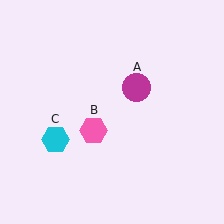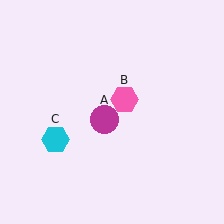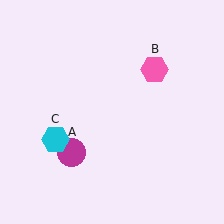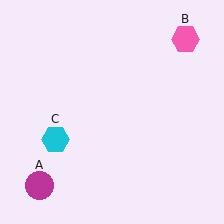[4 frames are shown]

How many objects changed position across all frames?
2 objects changed position: magenta circle (object A), pink hexagon (object B).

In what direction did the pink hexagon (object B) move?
The pink hexagon (object B) moved up and to the right.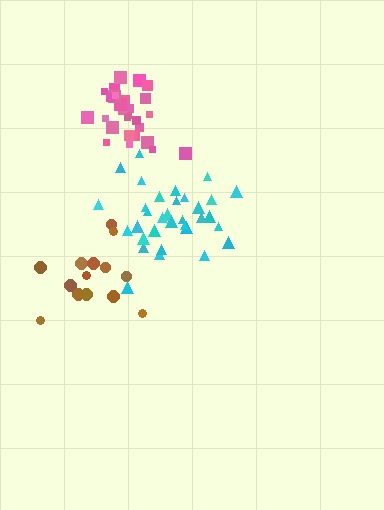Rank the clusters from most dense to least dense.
pink, cyan, brown.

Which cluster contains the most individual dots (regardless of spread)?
Cyan (33).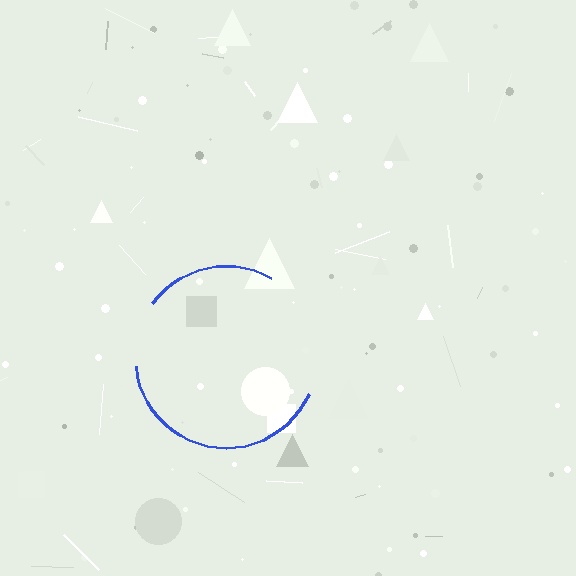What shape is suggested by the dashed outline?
The dashed outline suggests a circle.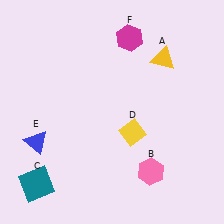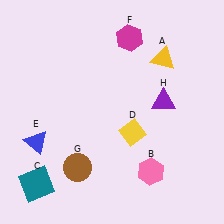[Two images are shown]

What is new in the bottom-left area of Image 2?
A brown circle (G) was added in the bottom-left area of Image 2.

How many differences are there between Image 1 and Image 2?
There are 2 differences between the two images.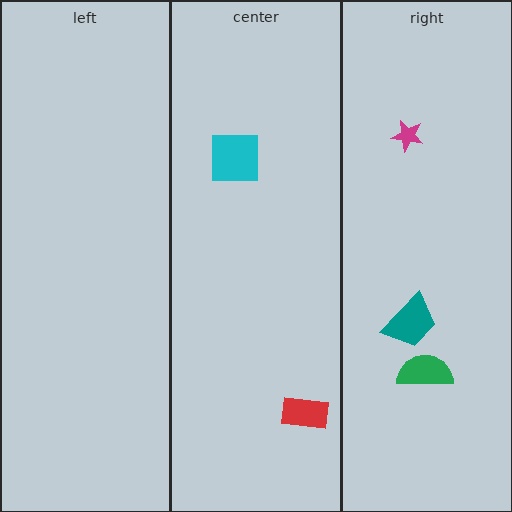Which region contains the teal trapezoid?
The right region.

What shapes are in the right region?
The green semicircle, the magenta star, the teal trapezoid.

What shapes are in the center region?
The cyan square, the red rectangle.